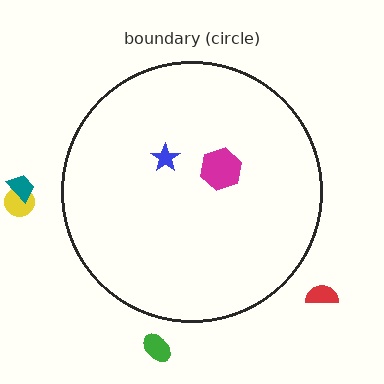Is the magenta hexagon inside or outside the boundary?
Inside.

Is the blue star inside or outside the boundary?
Inside.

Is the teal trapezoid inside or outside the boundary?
Outside.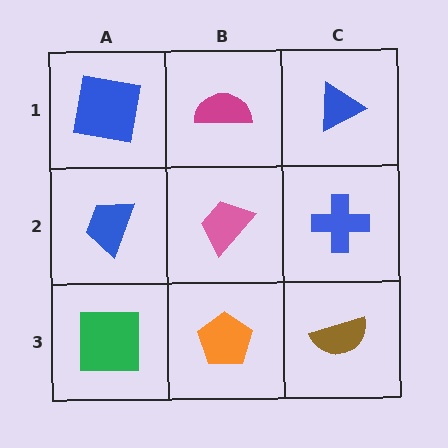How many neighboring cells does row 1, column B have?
3.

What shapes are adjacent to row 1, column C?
A blue cross (row 2, column C), a magenta semicircle (row 1, column B).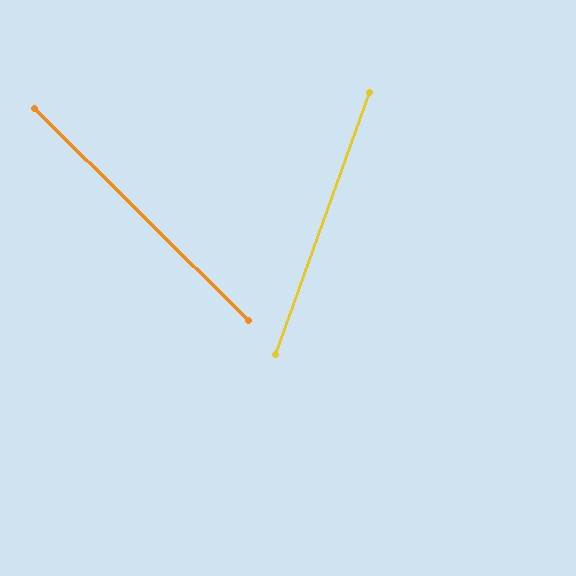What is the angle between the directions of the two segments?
Approximately 65 degrees.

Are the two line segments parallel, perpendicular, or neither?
Neither parallel nor perpendicular — they differ by about 65°.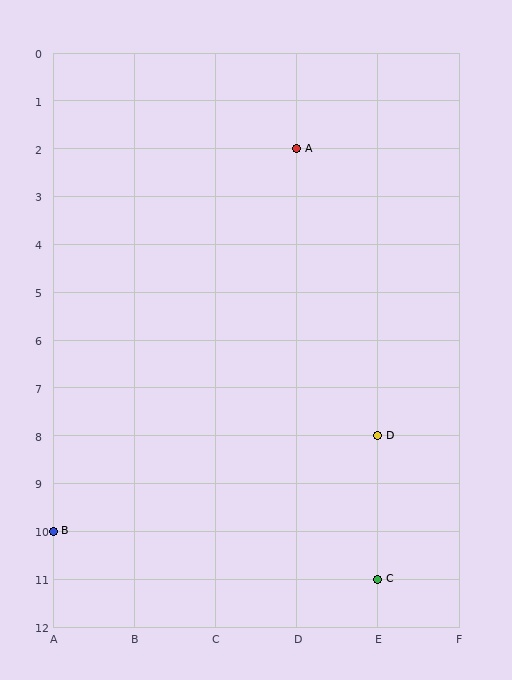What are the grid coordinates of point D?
Point D is at grid coordinates (E, 8).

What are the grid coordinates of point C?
Point C is at grid coordinates (E, 11).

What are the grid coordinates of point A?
Point A is at grid coordinates (D, 2).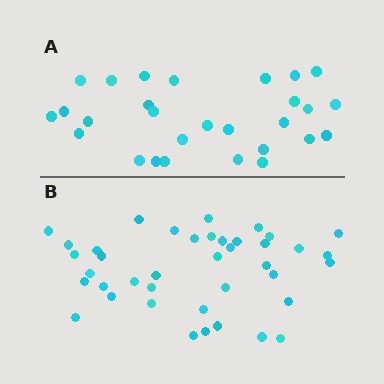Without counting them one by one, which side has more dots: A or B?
Region B (the bottom region) has more dots.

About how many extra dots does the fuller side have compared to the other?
Region B has roughly 12 or so more dots than region A.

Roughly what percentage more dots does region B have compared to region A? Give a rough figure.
About 45% more.